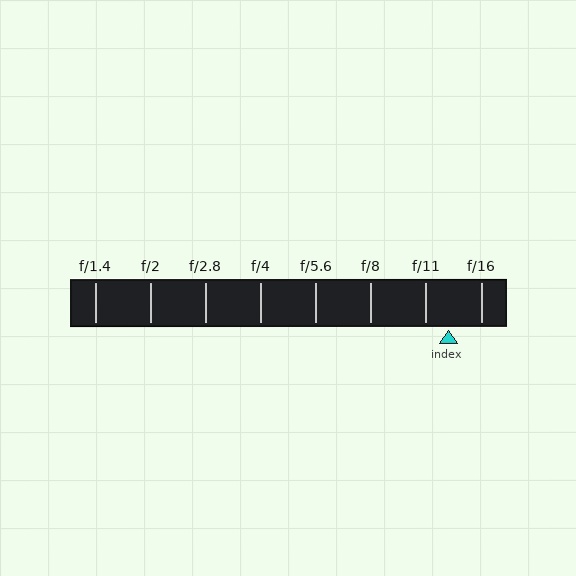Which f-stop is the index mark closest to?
The index mark is closest to f/11.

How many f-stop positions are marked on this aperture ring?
There are 8 f-stop positions marked.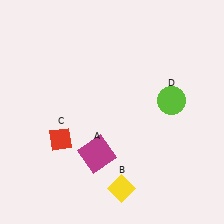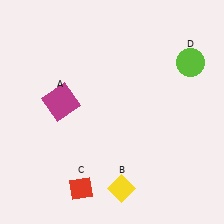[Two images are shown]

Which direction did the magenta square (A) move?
The magenta square (A) moved up.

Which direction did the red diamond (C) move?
The red diamond (C) moved down.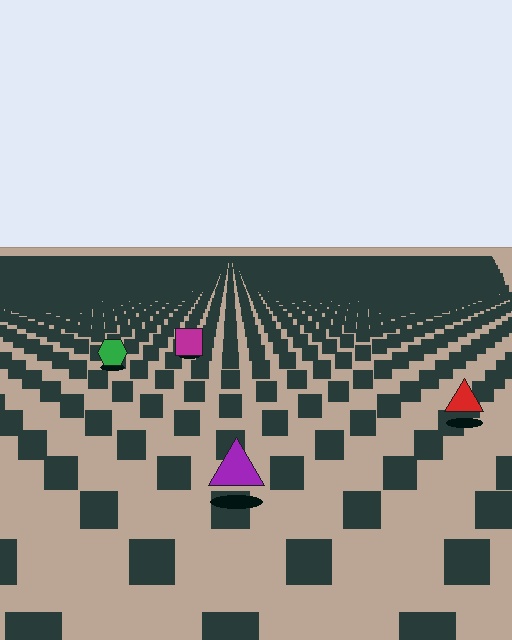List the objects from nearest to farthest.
From nearest to farthest: the purple triangle, the red triangle, the green hexagon, the magenta square.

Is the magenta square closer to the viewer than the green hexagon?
No. The green hexagon is closer — you can tell from the texture gradient: the ground texture is coarser near it.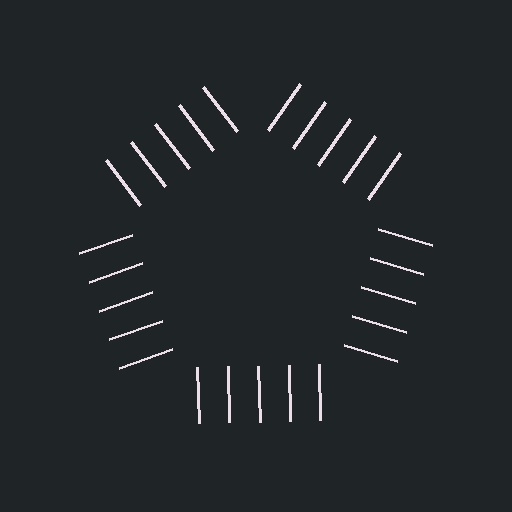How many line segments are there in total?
25 — 5 along each of the 5 edges.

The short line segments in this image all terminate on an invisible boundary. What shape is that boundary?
An illusory pentagon — the line segments terminate on its edges but no continuous stroke is drawn.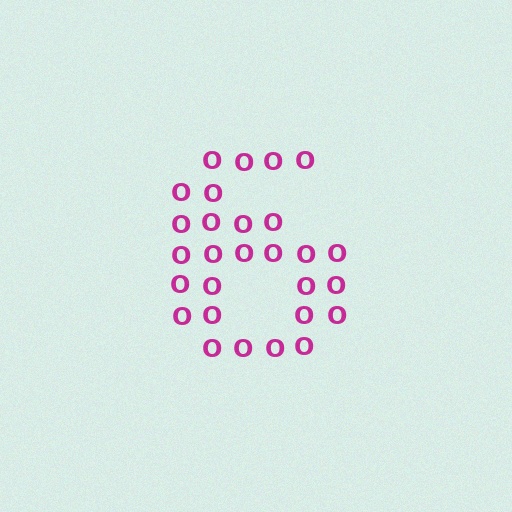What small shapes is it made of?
It is made of small letter O's.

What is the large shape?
The large shape is the digit 6.